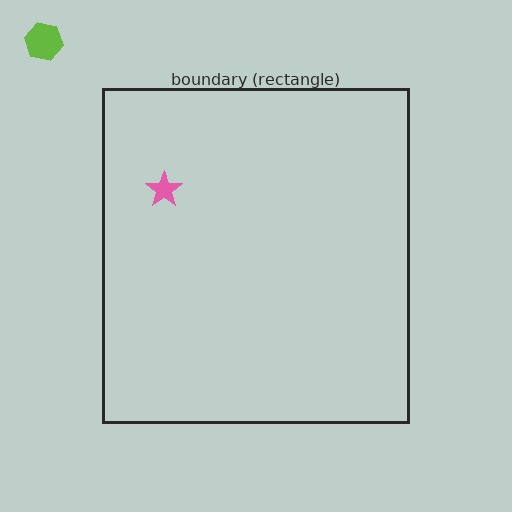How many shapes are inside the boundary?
1 inside, 1 outside.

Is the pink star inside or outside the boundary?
Inside.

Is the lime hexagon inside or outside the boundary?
Outside.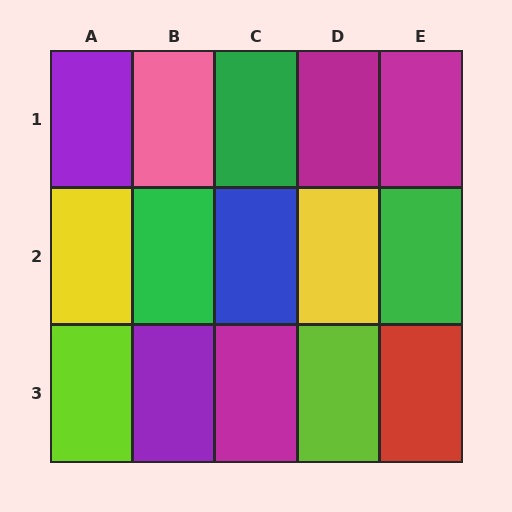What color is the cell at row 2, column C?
Blue.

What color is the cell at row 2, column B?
Green.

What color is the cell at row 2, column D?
Yellow.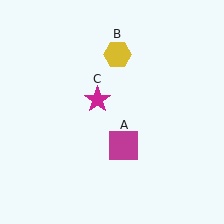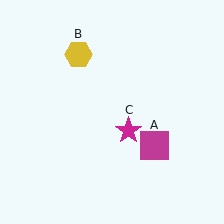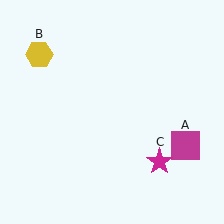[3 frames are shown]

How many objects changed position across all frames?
3 objects changed position: magenta square (object A), yellow hexagon (object B), magenta star (object C).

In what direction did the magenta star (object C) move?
The magenta star (object C) moved down and to the right.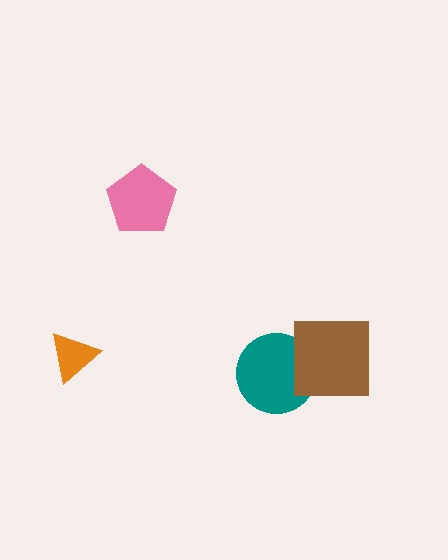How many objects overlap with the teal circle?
1 object overlaps with the teal circle.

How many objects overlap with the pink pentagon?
0 objects overlap with the pink pentagon.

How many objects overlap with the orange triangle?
0 objects overlap with the orange triangle.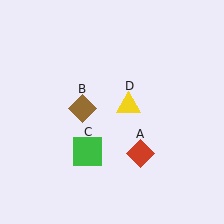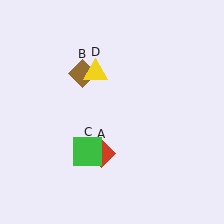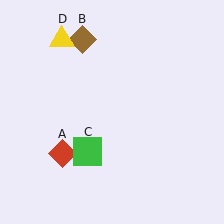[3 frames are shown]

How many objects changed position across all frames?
3 objects changed position: red diamond (object A), brown diamond (object B), yellow triangle (object D).